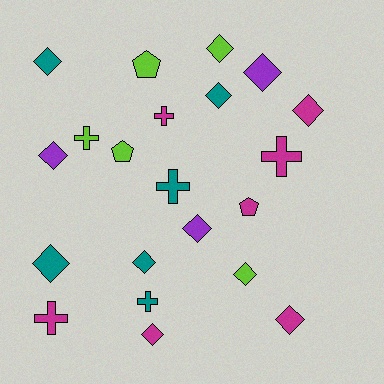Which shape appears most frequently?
Diamond, with 12 objects.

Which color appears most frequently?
Magenta, with 7 objects.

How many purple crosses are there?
There are no purple crosses.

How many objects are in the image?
There are 21 objects.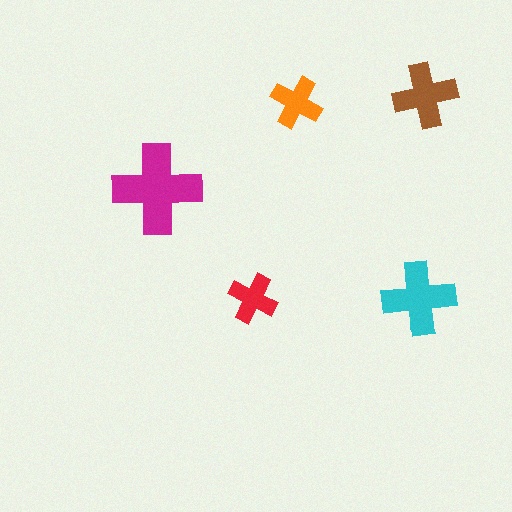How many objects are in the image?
There are 5 objects in the image.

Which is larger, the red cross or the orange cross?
The orange one.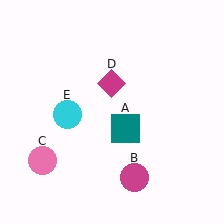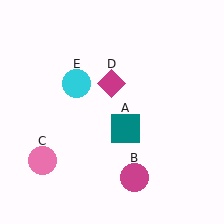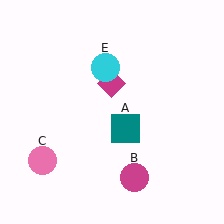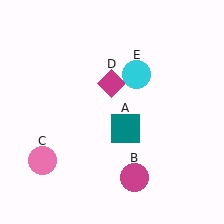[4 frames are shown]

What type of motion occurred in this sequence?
The cyan circle (object E) rotated clockwise around the center of the scene.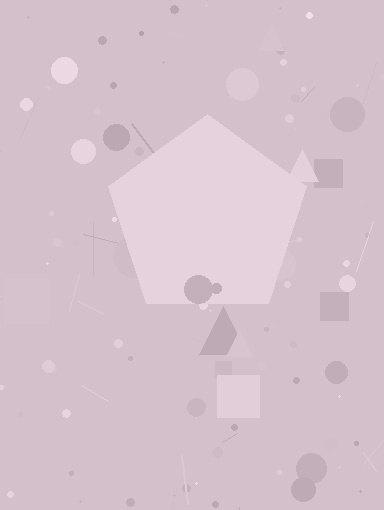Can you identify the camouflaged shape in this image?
The camouflaged shape is a pentagon.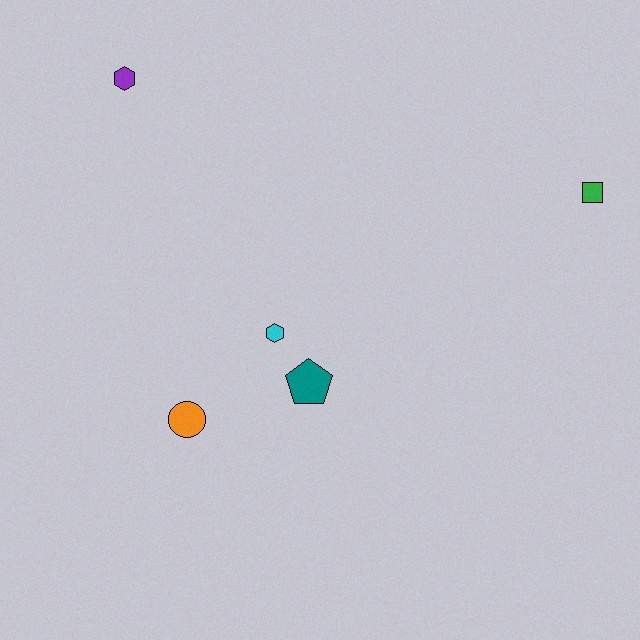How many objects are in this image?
There are 5 objects.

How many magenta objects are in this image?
There are no magenta objects.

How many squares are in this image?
There is 1 square.